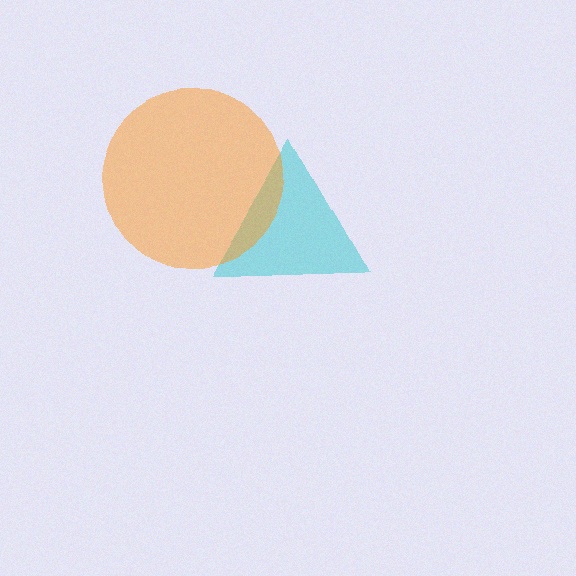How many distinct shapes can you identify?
There are 2 distinct shapes: a cyan triangle, an orange circle.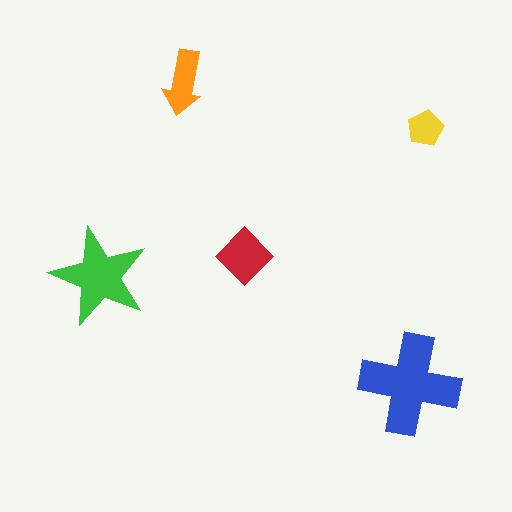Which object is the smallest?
The yellow pentagon.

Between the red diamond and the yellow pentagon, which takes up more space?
The red diamond.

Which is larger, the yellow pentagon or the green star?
The green star.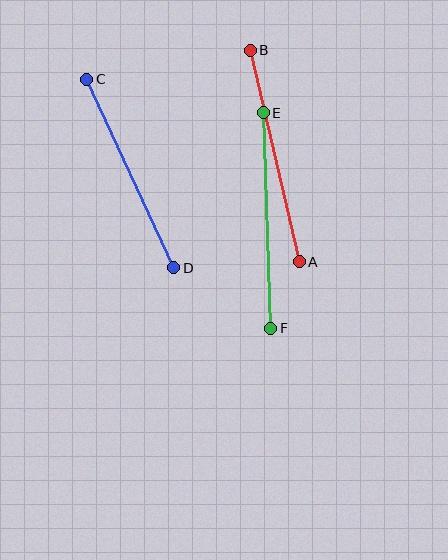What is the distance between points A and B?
The distance is approximately 217 pixels.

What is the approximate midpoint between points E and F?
The midpoint is at approximately (267, 221) pixels.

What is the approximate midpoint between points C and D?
The midpoint is at approximately (130, 173) pixels.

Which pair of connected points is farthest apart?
Points A and B are farthest apart.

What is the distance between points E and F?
The distance is approximately 216 pixels.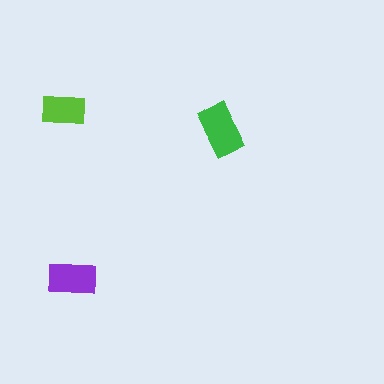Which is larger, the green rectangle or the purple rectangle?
The green one.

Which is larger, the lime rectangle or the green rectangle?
The green one.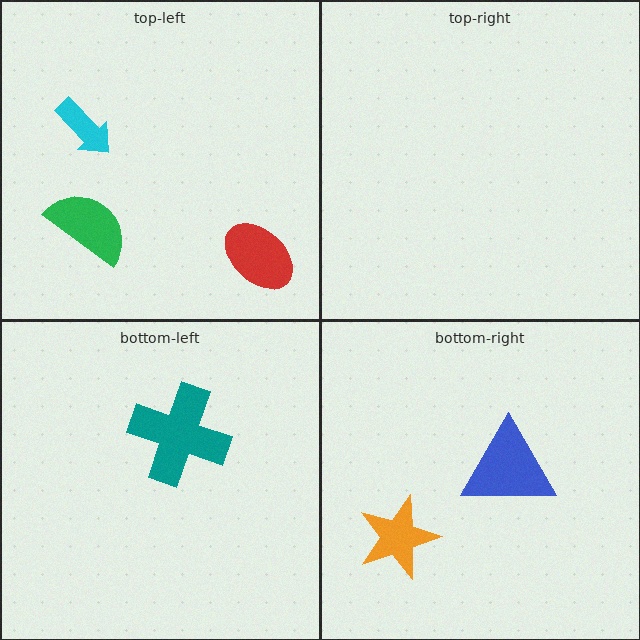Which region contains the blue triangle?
The bottom-right region.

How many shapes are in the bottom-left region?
1.